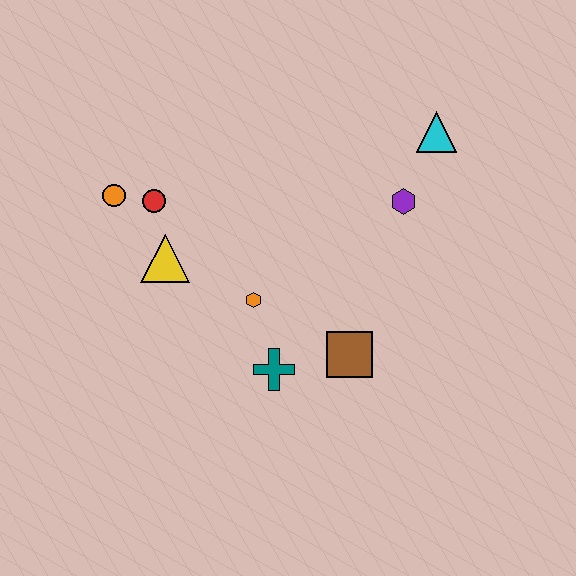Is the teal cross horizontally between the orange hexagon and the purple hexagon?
Yes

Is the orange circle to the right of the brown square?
No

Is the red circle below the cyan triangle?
Yes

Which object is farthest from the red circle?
The cyan triangle is farthest from the red circle.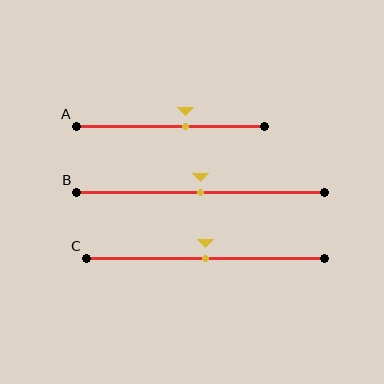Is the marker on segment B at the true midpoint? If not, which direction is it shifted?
Yes, the marker on segment B is at the true midpoint.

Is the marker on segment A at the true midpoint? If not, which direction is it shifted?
No, the marker on segment A is shifted to the right by about 8% of the segment length.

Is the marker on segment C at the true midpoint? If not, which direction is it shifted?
Yes, the marker on segment C is at the true midpoint.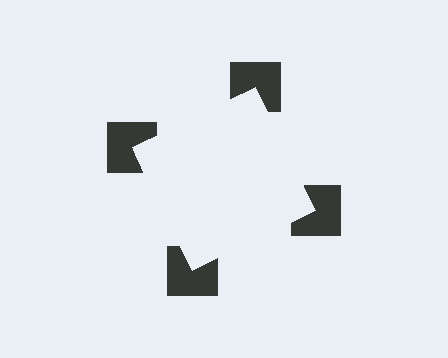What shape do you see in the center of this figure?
An illusory square — its edges are inferred from the aligned wedge cuts in the notched squares, not physically drawn.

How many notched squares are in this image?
There are 4 — one at each vertex of the illusory square.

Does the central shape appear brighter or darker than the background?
It typically appears slightly brighter than the background, even though no actual brightness change is drawn.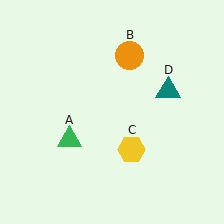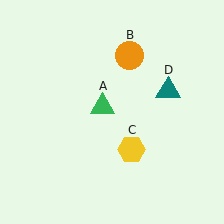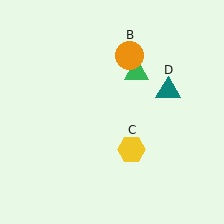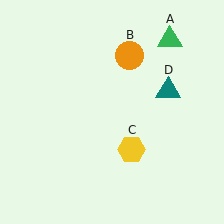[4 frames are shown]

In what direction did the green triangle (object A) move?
The green triangle (object A) moved up and to the right.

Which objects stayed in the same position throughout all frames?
Orange circle (object B) and yellow hexagon (object C) and teal triangle (object D) remained stationary.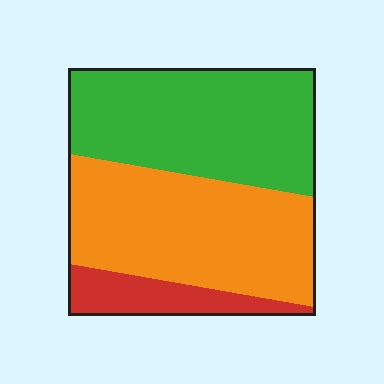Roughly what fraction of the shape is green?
Green takes up between a third and a half of the shape.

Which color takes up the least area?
Red, at roughly 10%.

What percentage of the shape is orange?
Orange covers 44% of the shape.